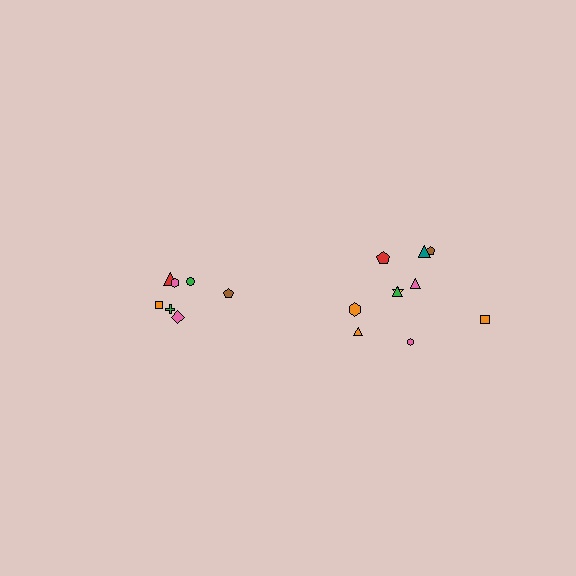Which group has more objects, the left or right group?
The right group.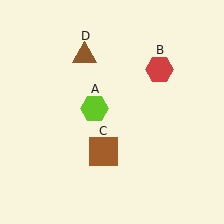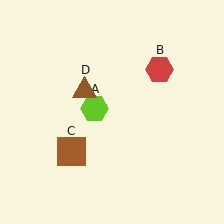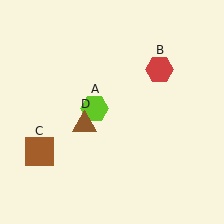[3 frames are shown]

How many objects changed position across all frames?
2 objects changed position: brown square (object C), brown triangle (object D).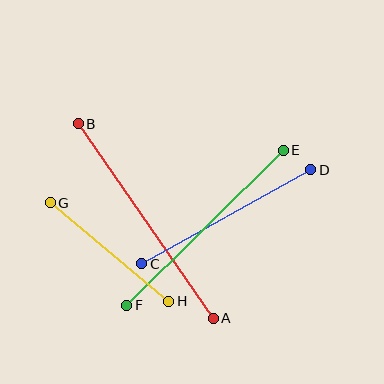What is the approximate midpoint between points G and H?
The midpoint is at approximately (109, 252) pixels.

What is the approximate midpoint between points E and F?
The midpoint is at approximately (205, 228) pixels.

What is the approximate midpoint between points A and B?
The midpoint is at approximately (146, 221) pixels.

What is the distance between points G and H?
The distance is approximately 154 pixels.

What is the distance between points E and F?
The distance is approximately 220 pixels.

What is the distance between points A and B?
The distance is approximately 236 pixels.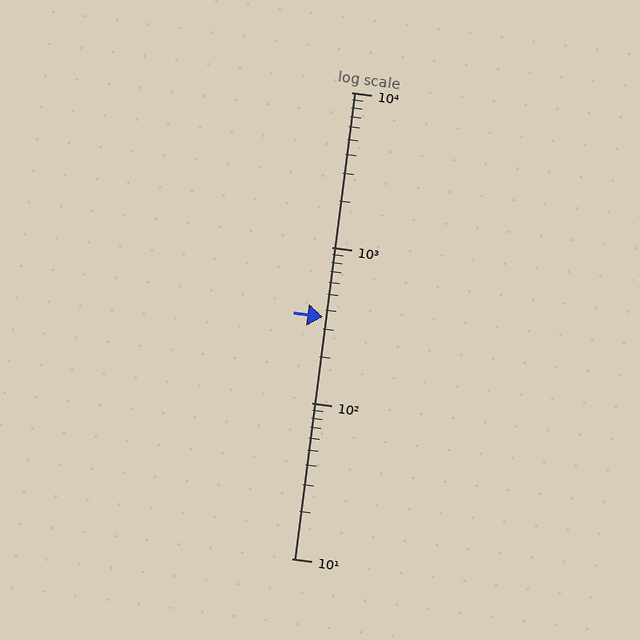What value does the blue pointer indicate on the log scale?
The pointer indicates approximately 360.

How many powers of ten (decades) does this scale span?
The scale spans 3 decades, from 10 to 10000.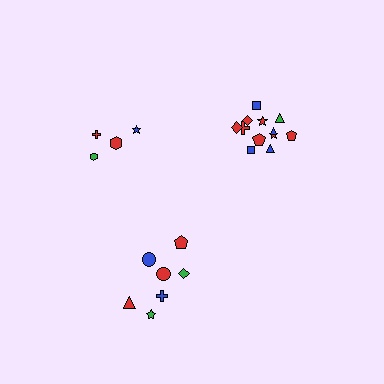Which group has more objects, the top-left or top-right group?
The top-right group.